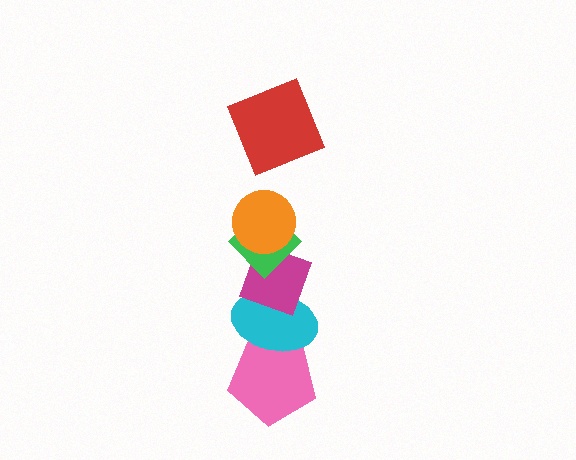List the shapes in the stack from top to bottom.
From top to bottom: the red square, the orange circle, the green diamond, the magenta diamond, the cyan ellipse, the pink pentagon.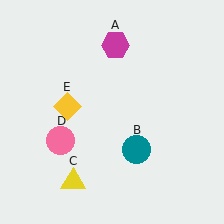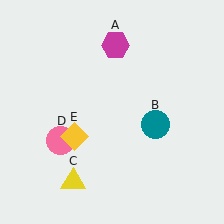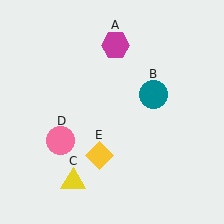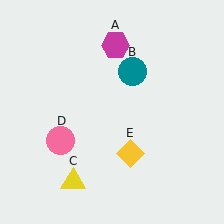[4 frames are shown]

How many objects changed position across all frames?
2 objects changed position: teal circle (object B), yellow diamond (object E).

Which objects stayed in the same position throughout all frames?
Magenta hexagon (object A) and yellow triangle (object C) and pink circle (object D) remained stationary.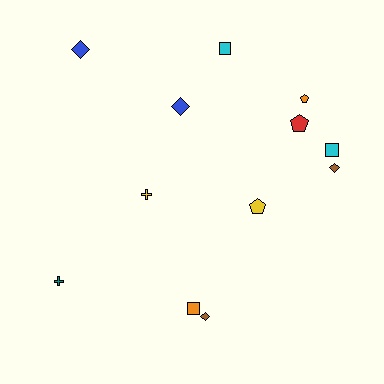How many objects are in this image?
There are 12 objects.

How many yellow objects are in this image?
There are 2 yellow objects.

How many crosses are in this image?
There are 2 crosses.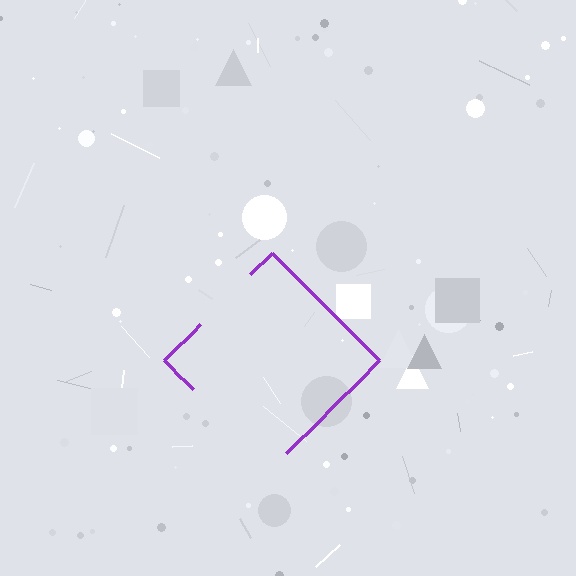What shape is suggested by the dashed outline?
The dashed outline suggests a diamond.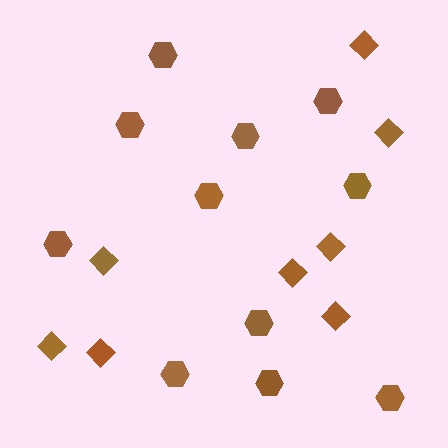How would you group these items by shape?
There are 2 groups: one group of hexagons (11) and one group of diamonds (8).